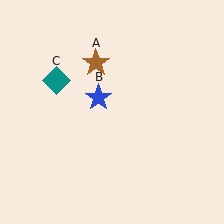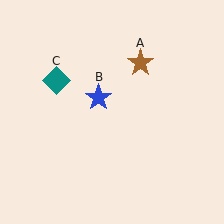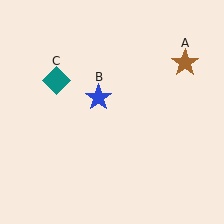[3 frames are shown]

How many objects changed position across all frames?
1 object changed position: brown star (object A).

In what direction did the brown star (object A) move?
The brown star (object A) moved right.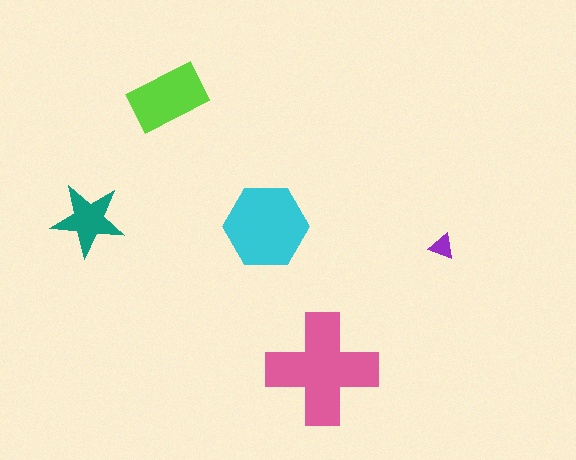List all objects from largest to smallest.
The pink cross, the cyan hexagon, the lime rectangle, the teal star, the purple triangle.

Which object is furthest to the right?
The purple triangle is rightmost.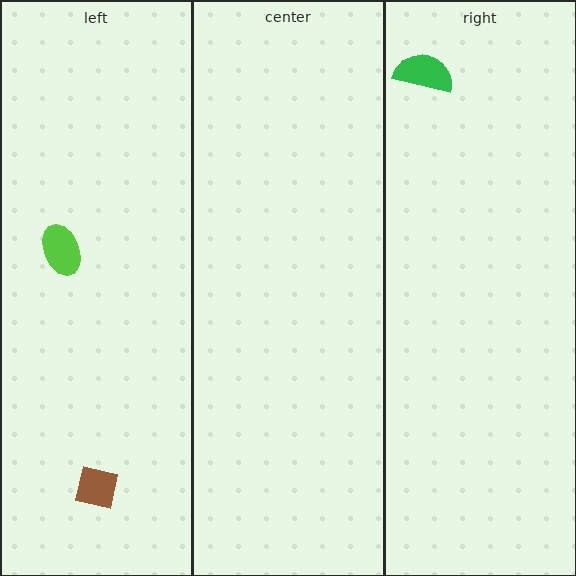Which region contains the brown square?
The left region.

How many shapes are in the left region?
2.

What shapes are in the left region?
The lime ellipse, the brown square.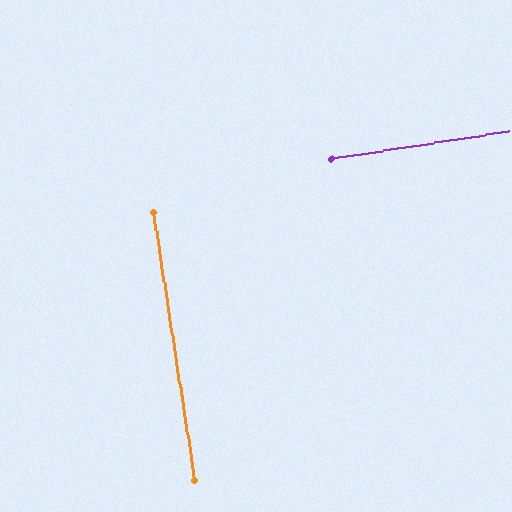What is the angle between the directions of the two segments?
Approximately 90 degrees.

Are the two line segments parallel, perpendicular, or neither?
Perpendicular — they meet at approximately 90°.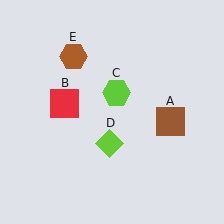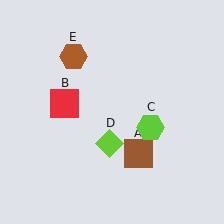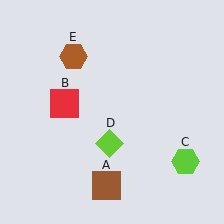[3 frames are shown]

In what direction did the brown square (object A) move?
The brown square (object A) moved down and to the left.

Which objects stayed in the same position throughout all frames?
Red square (object B) and lime diamond (object D) and brown hexagon (object E) remained stationary.